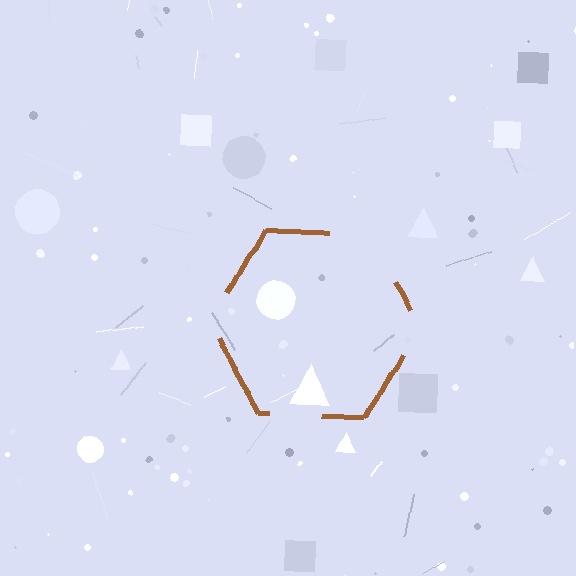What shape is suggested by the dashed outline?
The dashed outline suggests a hexagon.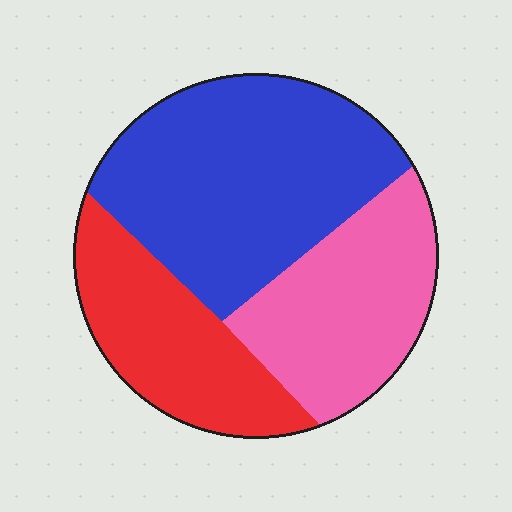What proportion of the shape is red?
Red covers 26% of the shape.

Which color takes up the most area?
Blue, at roughly 45%.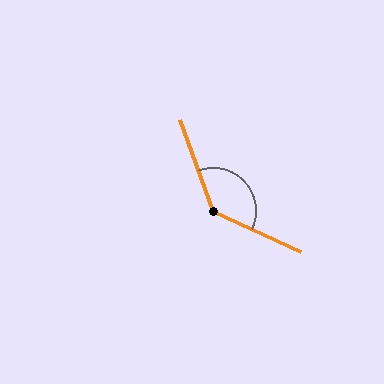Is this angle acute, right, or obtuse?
It is obtuse.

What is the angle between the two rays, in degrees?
Approximately 135 degrees.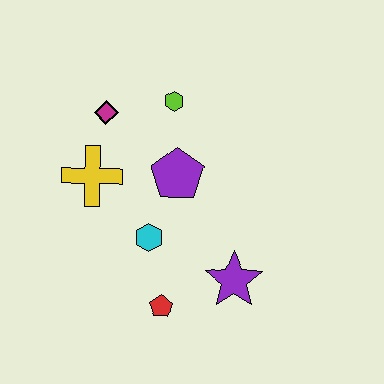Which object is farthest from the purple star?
The magenta diamond is farthest from the purple star.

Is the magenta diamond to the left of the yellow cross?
No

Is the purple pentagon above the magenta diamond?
No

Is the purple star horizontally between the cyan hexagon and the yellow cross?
No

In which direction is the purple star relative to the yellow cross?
The purple star is to the right of the yellow cross.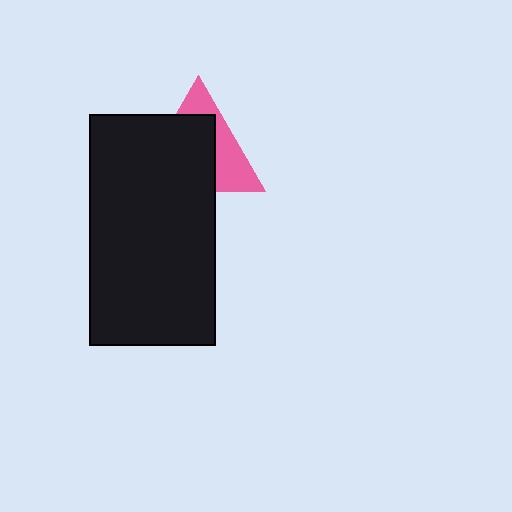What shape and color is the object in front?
The object in front is a black rectangle.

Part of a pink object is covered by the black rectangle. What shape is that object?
It is a triangle.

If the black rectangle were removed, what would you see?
You would see the complete pink triangle.